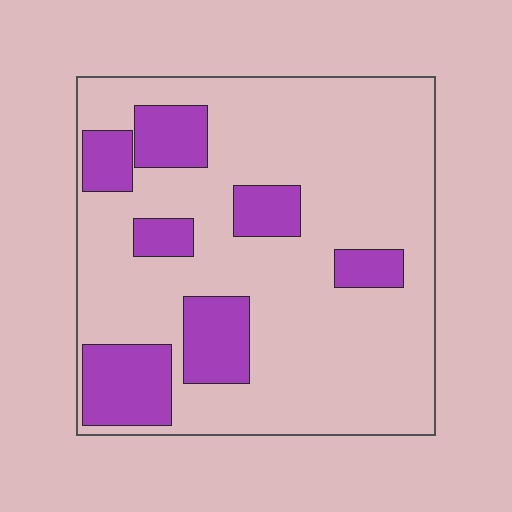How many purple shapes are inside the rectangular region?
7.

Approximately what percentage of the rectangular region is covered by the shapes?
Approximately 25%.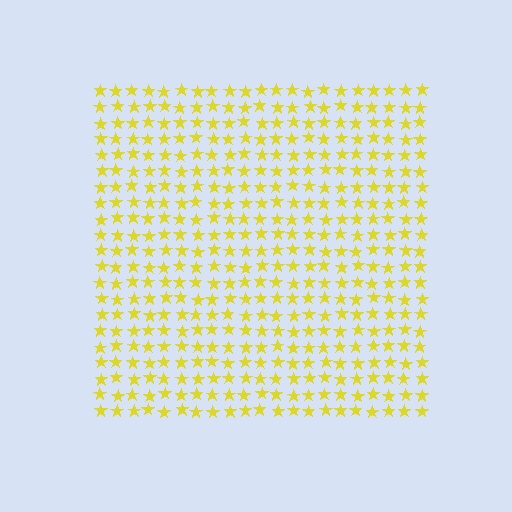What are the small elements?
The small elements are stars.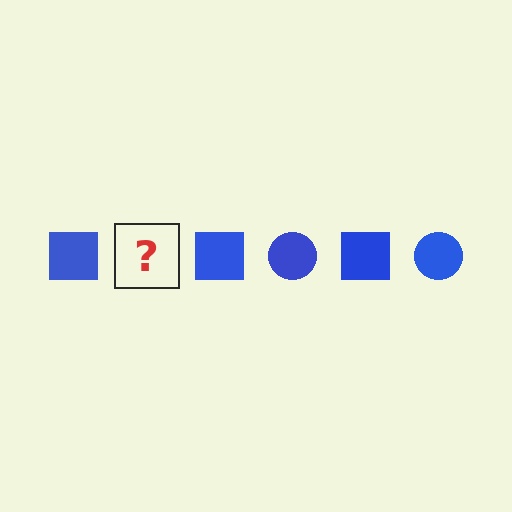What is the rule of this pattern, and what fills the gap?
The rule is that the pattern cycles through square, circle shapes in blue. The gap should be filled with a blue circle.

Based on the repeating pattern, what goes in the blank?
The blank should be a blue circle.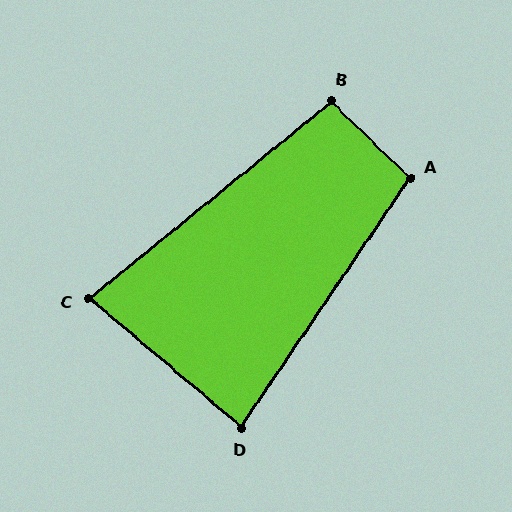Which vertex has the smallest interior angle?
C, at approximately 80 degrees.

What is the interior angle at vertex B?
Approximately 96 degrees (obtuse).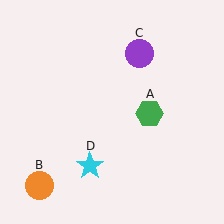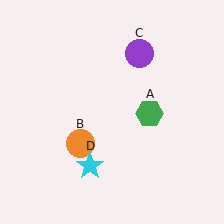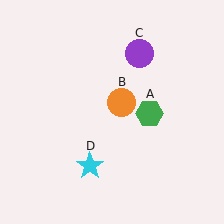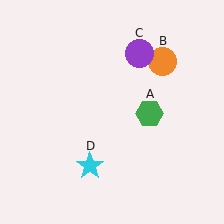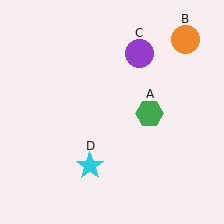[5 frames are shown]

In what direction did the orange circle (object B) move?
The orange circle (object B) moved up and to the right.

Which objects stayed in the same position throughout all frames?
Green hexagon (object A) and purple circle (object C) and cyan star (object D) remained stationary.